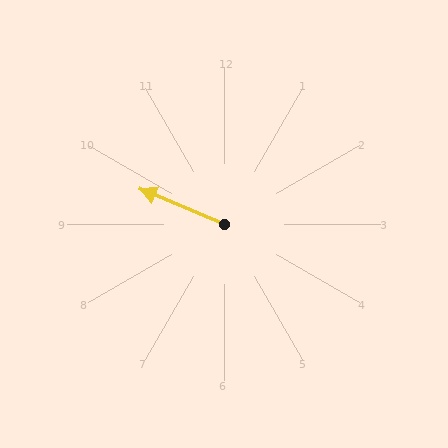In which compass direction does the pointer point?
Northwest.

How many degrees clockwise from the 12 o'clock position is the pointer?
Approximately 293 degrees.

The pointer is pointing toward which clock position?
Roughly 10 o'clock.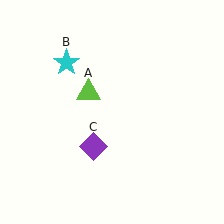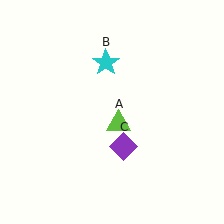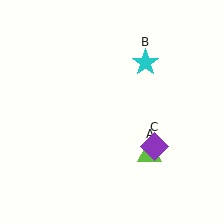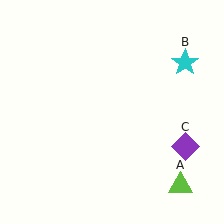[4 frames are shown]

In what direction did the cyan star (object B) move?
The cyan star (object B) moved right.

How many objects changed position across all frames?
3 objects changed position: lime triangle (object A), cyan star (object B), purple diamond (object C).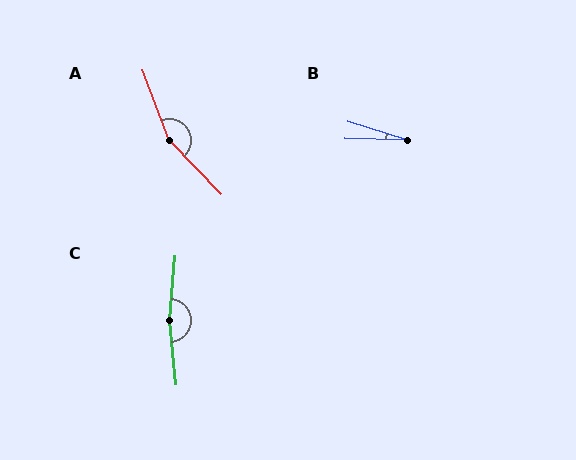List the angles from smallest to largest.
B (15°), A (157°), C (169°).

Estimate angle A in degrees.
Approximately 157 degrees.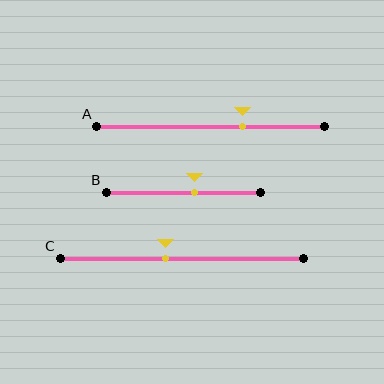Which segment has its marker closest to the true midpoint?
Segment C has its marker closest to the true midpoint.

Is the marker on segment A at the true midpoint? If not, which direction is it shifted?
No, the marker on segment A is shifted to the right by about 14% of the segment length.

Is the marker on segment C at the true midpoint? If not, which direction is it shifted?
No, the marker on segment C is shifted to the left by about 7% of the segment length.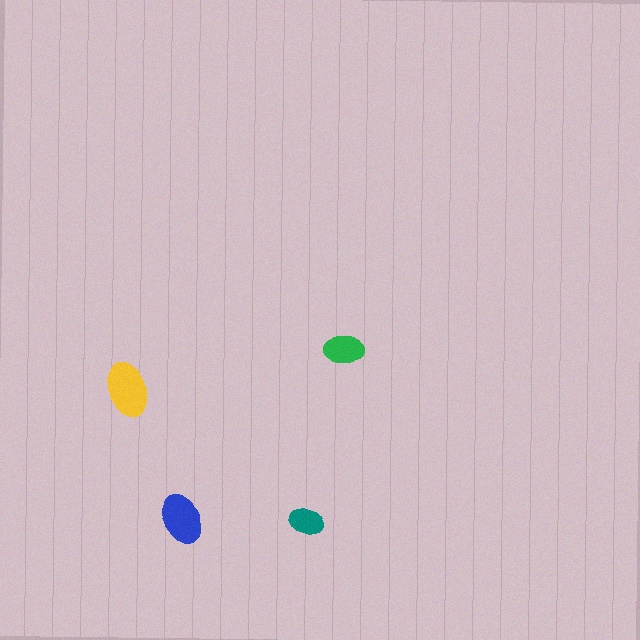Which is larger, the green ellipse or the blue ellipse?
The blue one.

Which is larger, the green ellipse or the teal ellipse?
The green one.